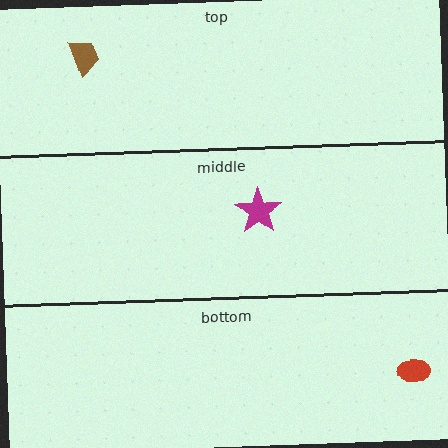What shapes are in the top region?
The brown trapezoid.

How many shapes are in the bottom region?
1.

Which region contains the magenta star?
The middle region.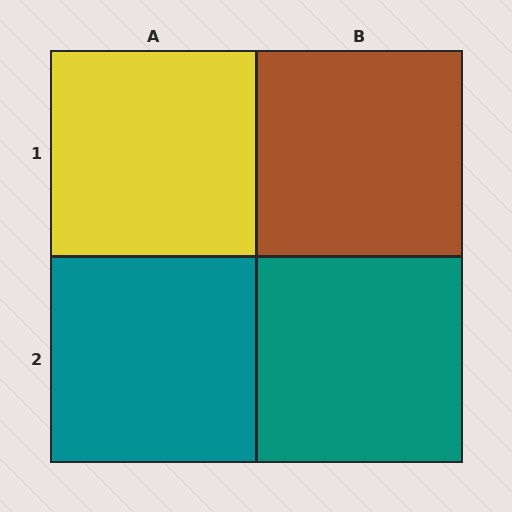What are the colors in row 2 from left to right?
Teal, teal.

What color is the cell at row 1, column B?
Brown.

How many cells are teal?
2 cells are teal.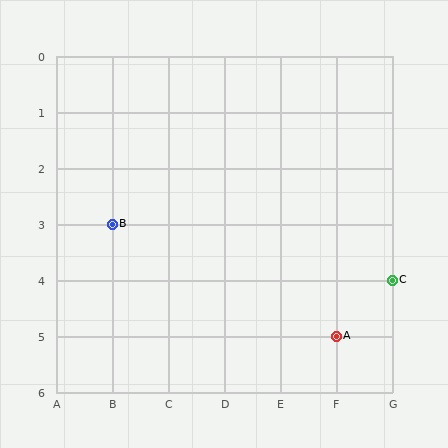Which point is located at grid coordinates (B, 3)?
Point B is at (B, 3).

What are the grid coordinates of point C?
Point C is at grid coordinates (G, 4).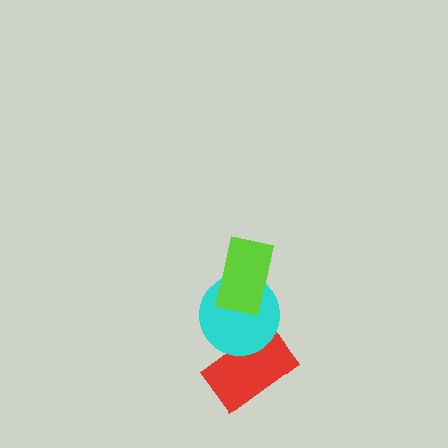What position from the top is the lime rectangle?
The lime rectangle is 1st from the top.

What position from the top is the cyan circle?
The cyan circle is 2nd from the top.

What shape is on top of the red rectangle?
The cyan circle is on top of the red rectangle.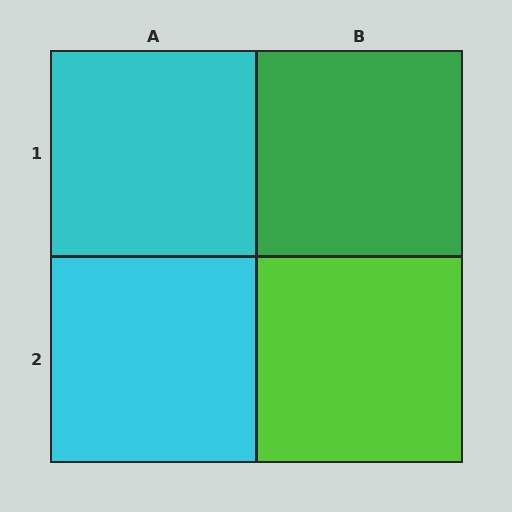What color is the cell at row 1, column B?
Green.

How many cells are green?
1 cell is green.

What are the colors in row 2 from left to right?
Cyan, lime.